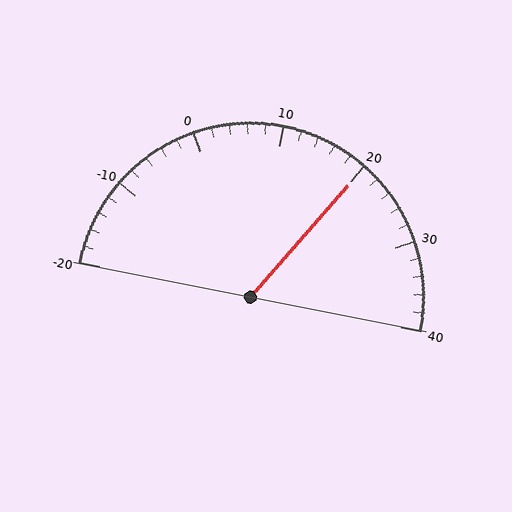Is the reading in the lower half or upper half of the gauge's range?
The reading is in the upper half of the range (-20 to 40).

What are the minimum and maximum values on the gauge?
The gauge ranges from -20 to 40.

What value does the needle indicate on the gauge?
The needle indicates approximately 20.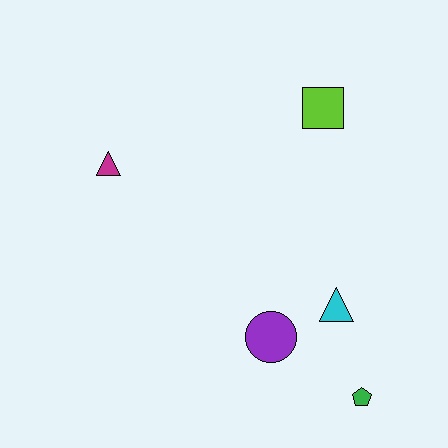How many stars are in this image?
There are no stars.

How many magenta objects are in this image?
There is 1 magenta object.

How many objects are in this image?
There are 5 objects.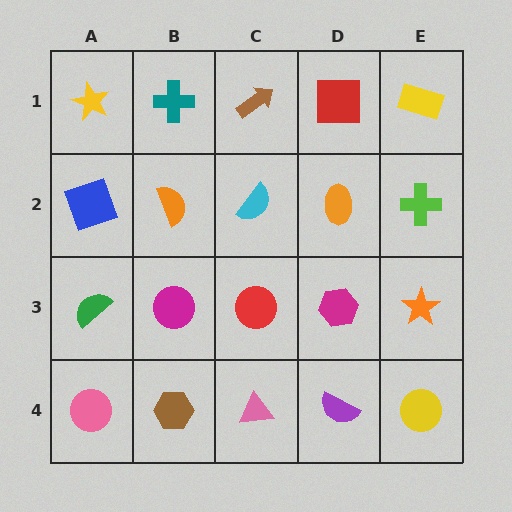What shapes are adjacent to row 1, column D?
An orange ellipse (row 2, column D), a brown arrow (row 1, column C), a yellow rectangle (row 1, column E).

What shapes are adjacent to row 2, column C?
A brown arrow (row 1, column C), a red circle (row 3, column C), an orange semicircle (row 2, column B), an orange ellipse (row 2, column D).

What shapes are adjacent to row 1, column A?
A blue square (row 2, column A), a teal cross (row 1, column B).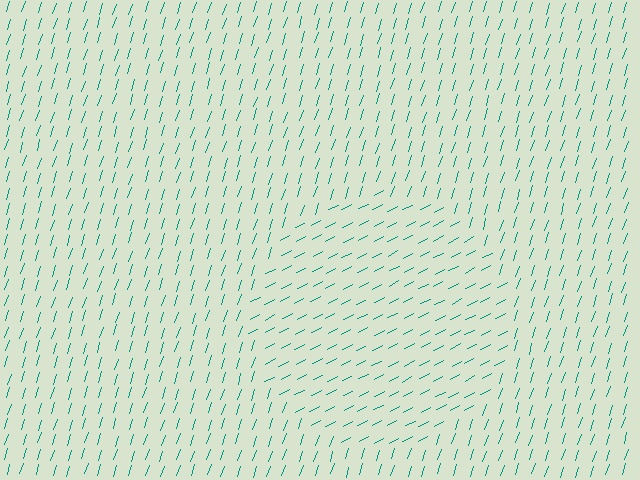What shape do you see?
I see a circle.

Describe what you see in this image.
The image is filled with small teal line segments. A circle region in the image has lines oriented differently from the surrounding lines, creating a visible texture boundary.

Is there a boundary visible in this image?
Yes, there is a texture boundary formed by a change in line orientation.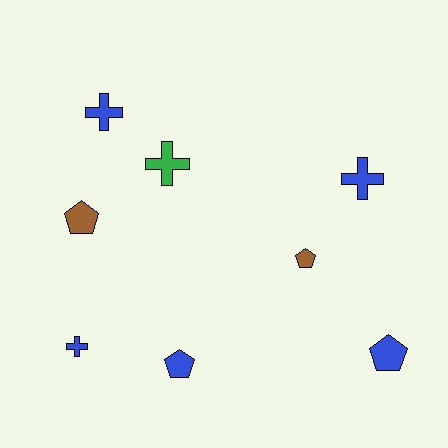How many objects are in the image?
There are 8 objects.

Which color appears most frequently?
Blue, with 5 objects.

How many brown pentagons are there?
There are 2 brown pentagons.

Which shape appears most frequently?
Pentagon, with 4 objects.